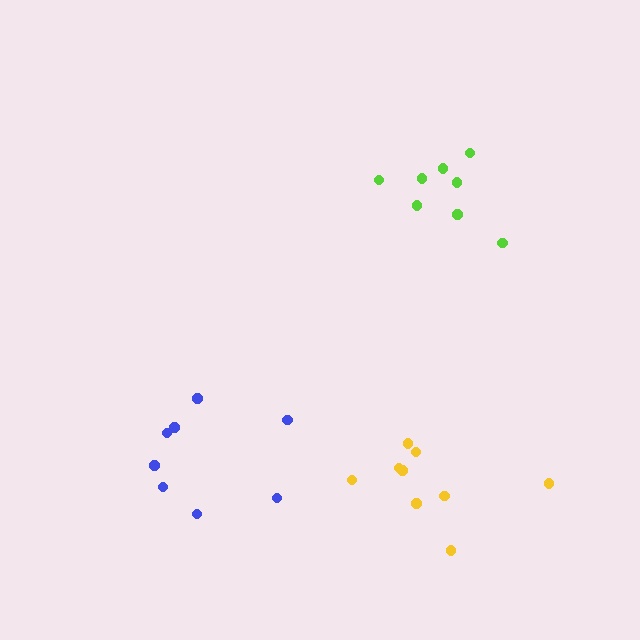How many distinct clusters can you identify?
There are 3 distinct clusters.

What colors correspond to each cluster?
The clusters are colored: blue, yellow, lime.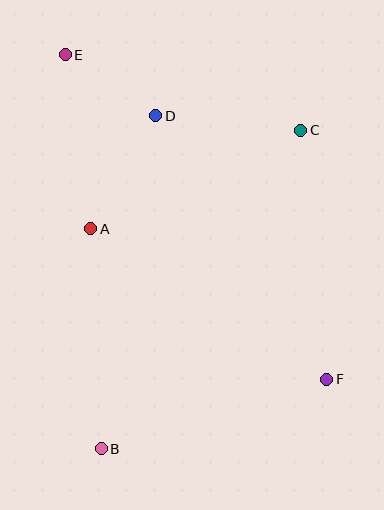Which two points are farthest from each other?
Points E and F are farthest from each other.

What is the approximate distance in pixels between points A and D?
The distance between A and D is approximately 131 pixels.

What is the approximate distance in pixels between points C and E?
The distance between C and E is approximately 247 pixels.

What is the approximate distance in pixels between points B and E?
The distance between B and E is approximately 396 pixels.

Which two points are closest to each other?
Points D and E are closest to each other.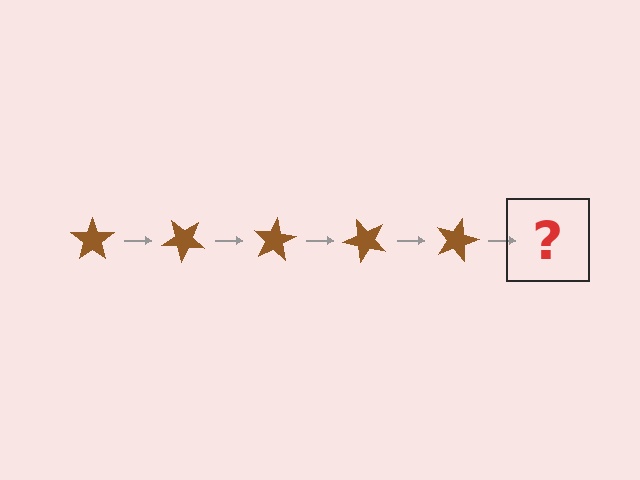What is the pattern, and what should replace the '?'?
The pattern is that the star rotates 40 degrees each step. The '?' should be a brown star rotated 200 degrees.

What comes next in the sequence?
The next element should be a brown star rotated 200 degrees.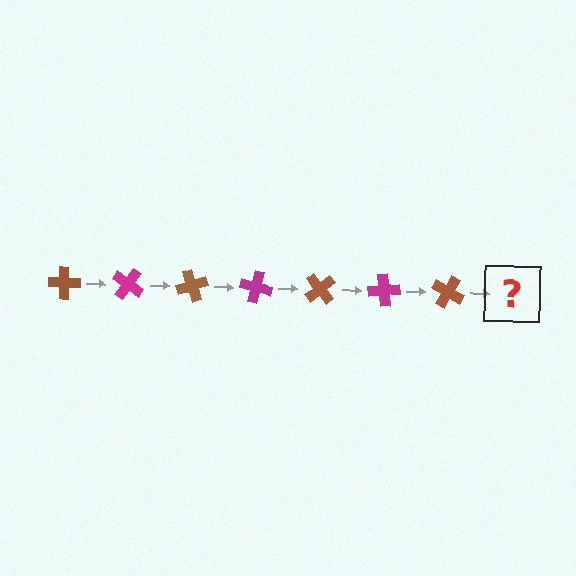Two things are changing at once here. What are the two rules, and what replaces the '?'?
The two rules are that it rotates 35 degrees each step and the color cycles through brown and magenta. The '?' should be a magenta cross, rotated 245 degrees from the start.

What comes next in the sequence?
The next element should be a magenta cross, rotated 245 degrees from the start.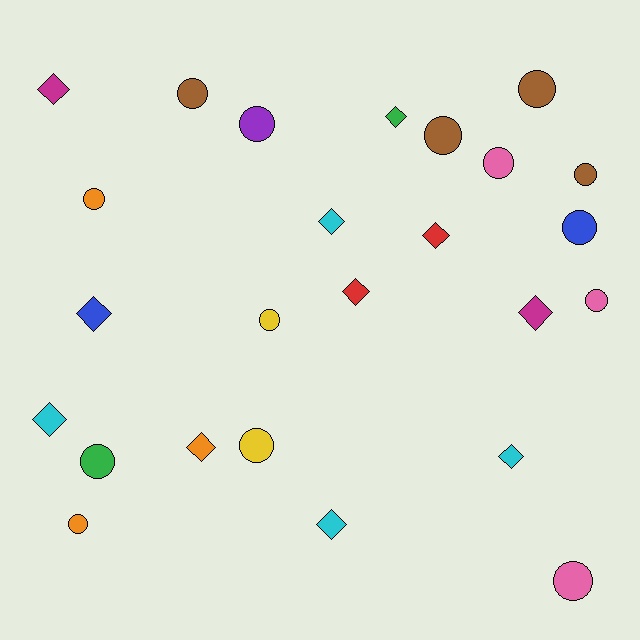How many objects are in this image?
There are 25 objects.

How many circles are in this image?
There are 14 circles.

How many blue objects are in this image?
There are 2 blue objects.